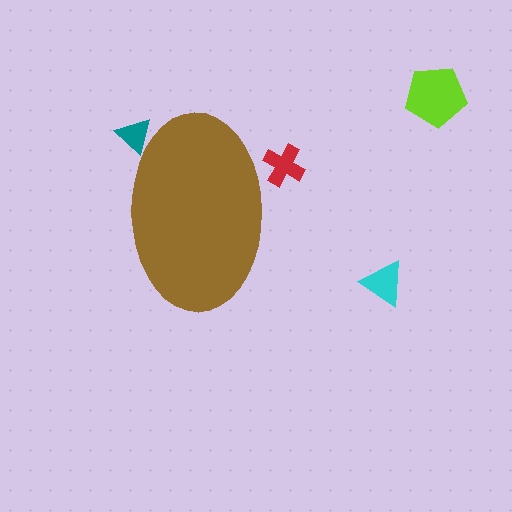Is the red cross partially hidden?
Yes, the red cross is partially hidden behind the brown ellipse.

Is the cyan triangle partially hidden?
No, the cyan triangle is fully visible.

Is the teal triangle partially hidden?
Yes, the teal triangle is partially hidden behind the brown ellipse.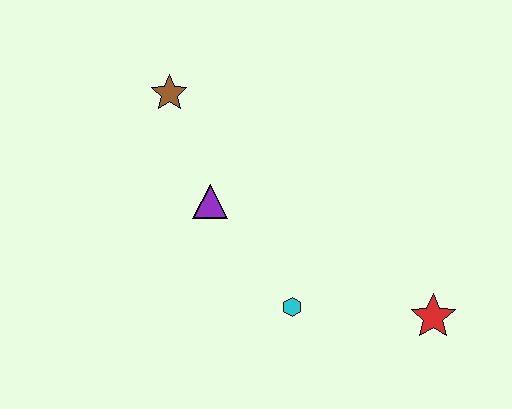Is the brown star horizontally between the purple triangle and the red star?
No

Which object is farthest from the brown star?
The red star is farthest from the brown star.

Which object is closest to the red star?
The cyan hexagon is closest to the red star.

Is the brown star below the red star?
No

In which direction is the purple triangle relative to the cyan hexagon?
The purple triangle is above the cyan hexagon.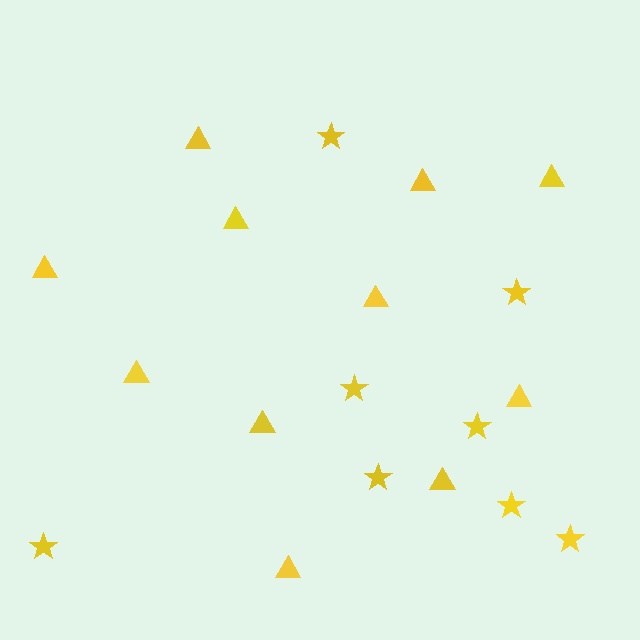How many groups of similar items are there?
There are 2 groups: one group of stars (8) and one group of triangles (11).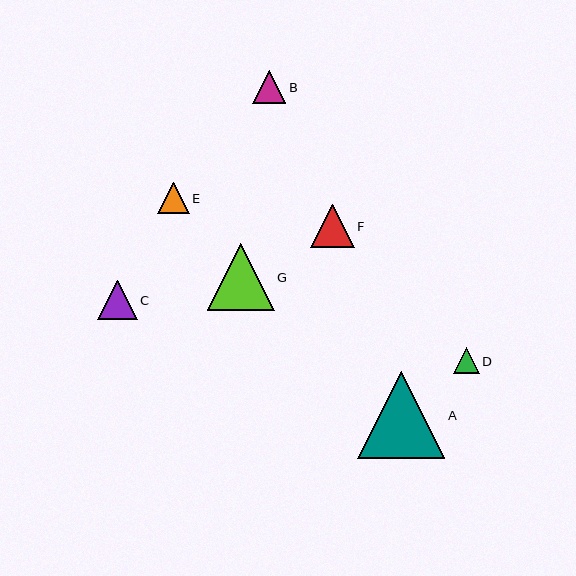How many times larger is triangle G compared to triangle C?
Triangle G is approximately 1.7 times the size of triangle C.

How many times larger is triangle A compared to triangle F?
Triangle A is approximately 2.0 times the size of triangle F.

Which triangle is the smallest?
Triangle D is the smallest with a size of approximately 26 pixels.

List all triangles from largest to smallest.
From largest to smallest: A, G, F, C, B, E, D.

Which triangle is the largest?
Triangle A is the largest with a size of approximately 87 pixels.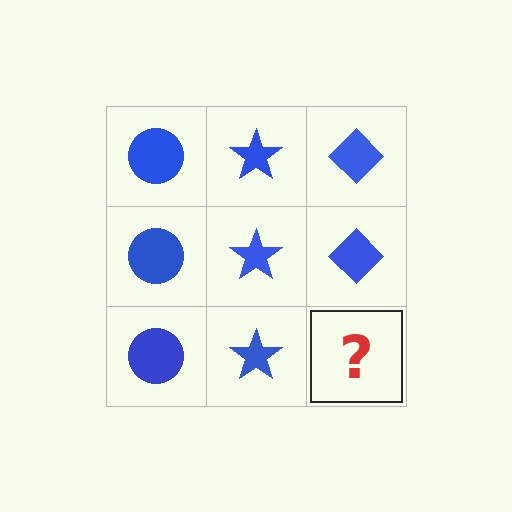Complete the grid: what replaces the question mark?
The question mark should be replaced with a blue diamond.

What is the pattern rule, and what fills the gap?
The rule is that each column has a consistent shape. The gap should be filled with a blue diamond.